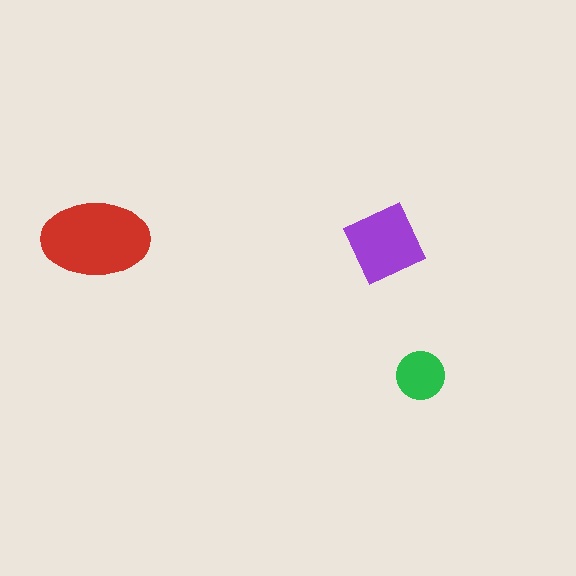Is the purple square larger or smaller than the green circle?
Larger.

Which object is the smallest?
The green circle.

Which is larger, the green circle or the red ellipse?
The red ellipse.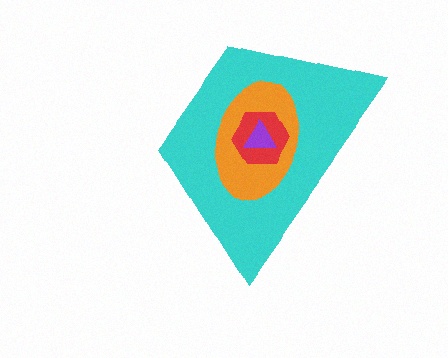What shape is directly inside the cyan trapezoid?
The orange ellipse.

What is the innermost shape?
The purple triangle.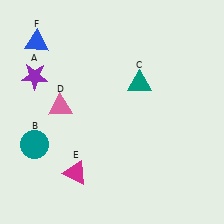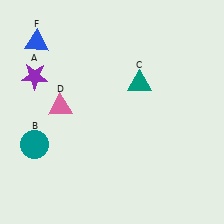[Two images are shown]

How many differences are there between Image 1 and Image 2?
There is 1 difference between the two images.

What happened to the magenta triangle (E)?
The magenta triangle (E) was removed in Image 2. It was in the bottom-left area of Image 1.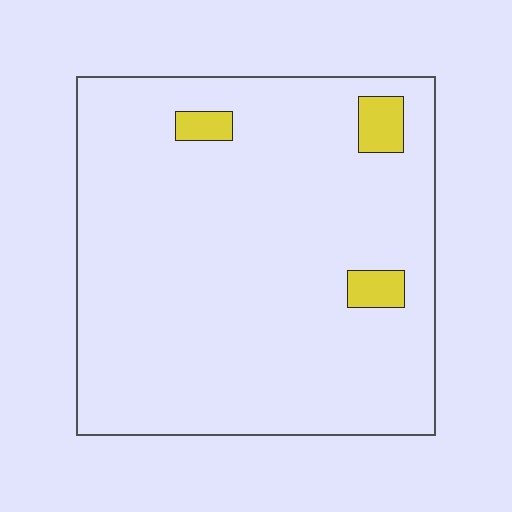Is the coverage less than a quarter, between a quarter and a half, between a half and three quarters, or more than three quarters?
Less than a quarter.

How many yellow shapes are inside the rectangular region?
3.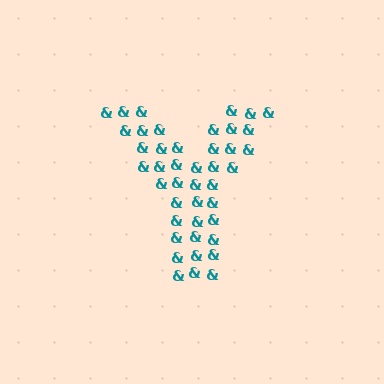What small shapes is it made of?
It is made of small ampersands.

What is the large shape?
The large shape is the letter Y.